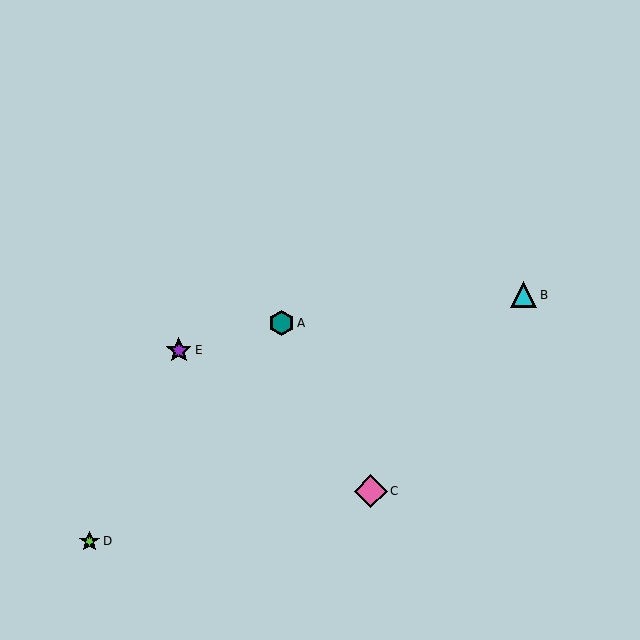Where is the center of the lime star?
The center of the lime star is at (90, 541).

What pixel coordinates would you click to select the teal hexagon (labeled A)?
Click at (281, 323) to select the teal hexagon A.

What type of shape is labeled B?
Shape B is a cyan triangle.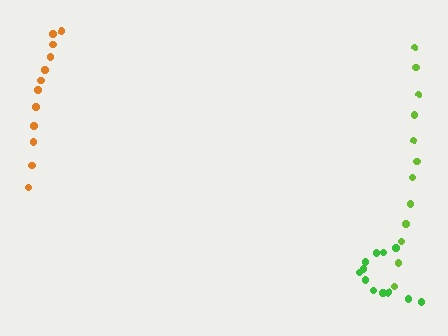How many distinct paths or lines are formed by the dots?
There are 3 distinct paths.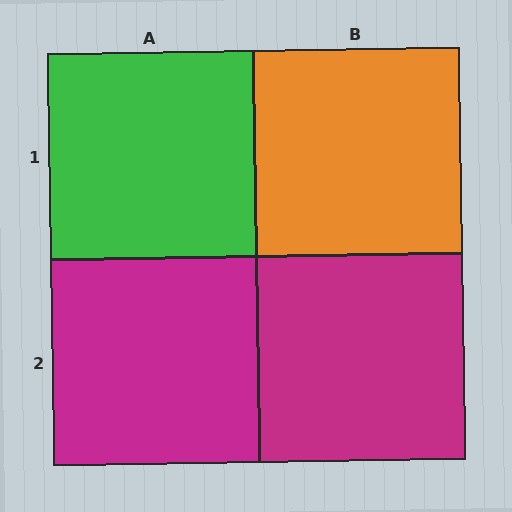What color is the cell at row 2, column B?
Magenta.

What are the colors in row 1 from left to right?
Green, orange.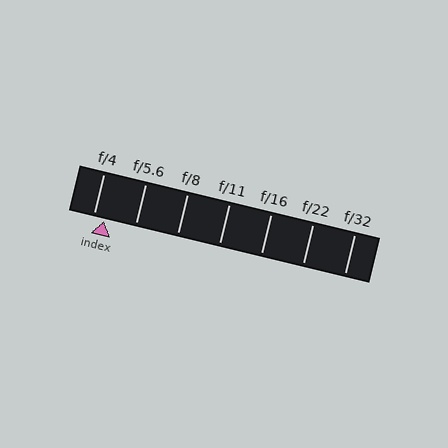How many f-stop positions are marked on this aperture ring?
There are 7 f-stop positions marked.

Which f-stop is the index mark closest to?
The index mark is closest to f/4.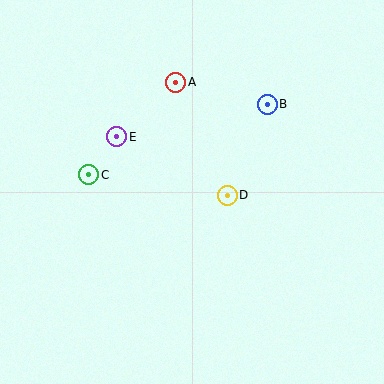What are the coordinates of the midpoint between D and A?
The midpoint between D and A is at (201, 139).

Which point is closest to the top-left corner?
Point E is closest to the top-left corner.